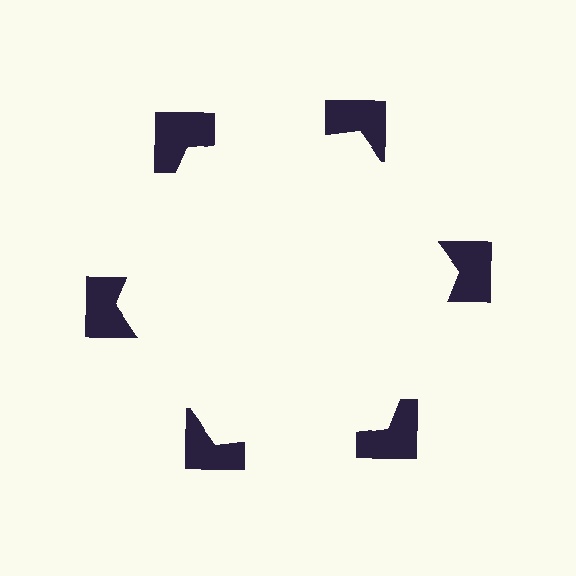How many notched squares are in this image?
There are 6 — one at each vertex of the illusory hexagon.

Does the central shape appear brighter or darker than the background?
It typically appears slightly brighter than the background, even though no actual brightness change is drawn.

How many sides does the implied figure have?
6 sides.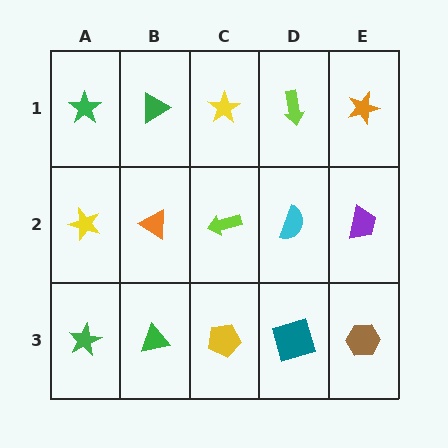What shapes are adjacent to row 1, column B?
An orange triangle (row 2, column B), a green star (row 1, column A), a yellow star (row 1, column C).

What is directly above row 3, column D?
A cyan semicircle.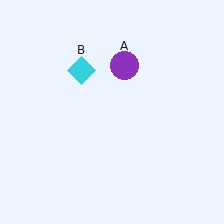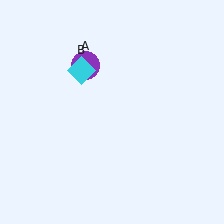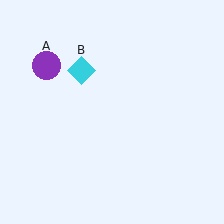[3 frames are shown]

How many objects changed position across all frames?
1 object changed position: purple circle (object A).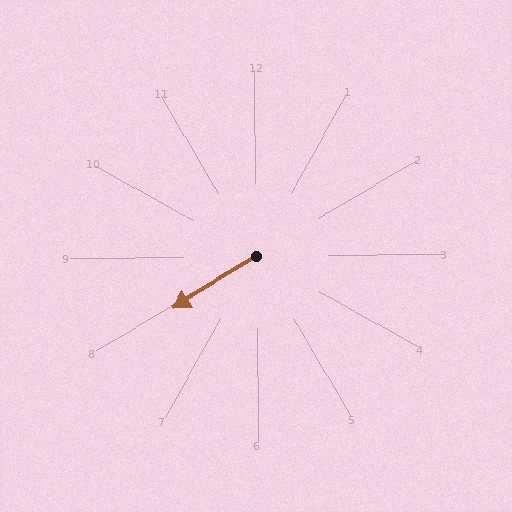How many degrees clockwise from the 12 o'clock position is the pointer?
Approximately 239 degrees.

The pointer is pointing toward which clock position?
Roughly 8 o'clock.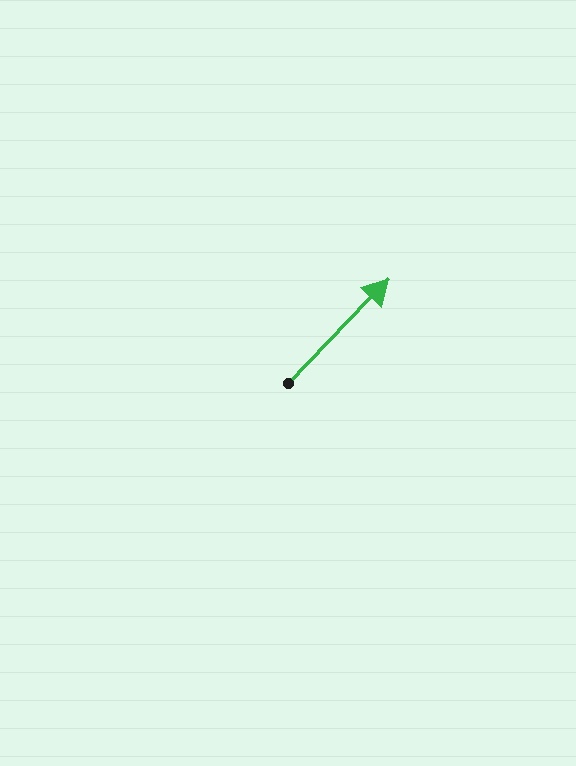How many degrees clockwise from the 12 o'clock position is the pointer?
Approximately 44 degrees.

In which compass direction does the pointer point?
Northeast.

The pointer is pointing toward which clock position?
Roughly 1 o'clock.